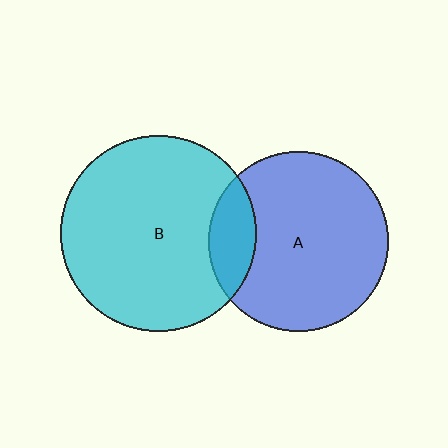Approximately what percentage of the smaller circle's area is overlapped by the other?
Approximately 15%.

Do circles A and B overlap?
Yes.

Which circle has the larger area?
Circle B (cyan).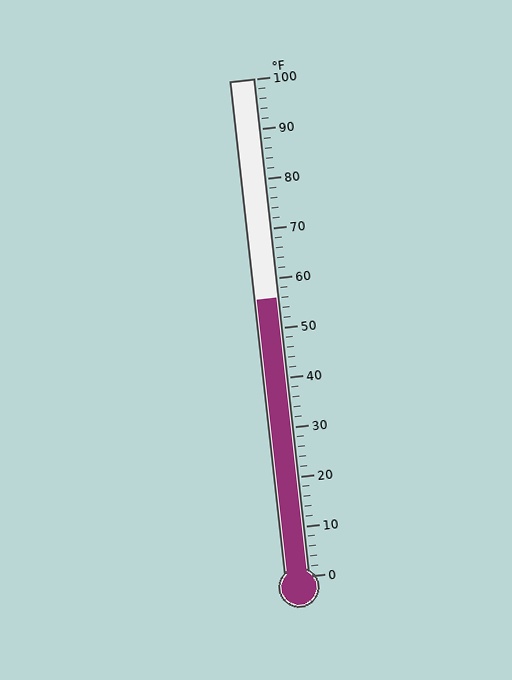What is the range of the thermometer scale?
The thermometer scale ranges from 0°F to 100°F.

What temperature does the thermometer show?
The thermometer shows approximately 56°F.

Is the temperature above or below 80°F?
The temperature is below 80°F.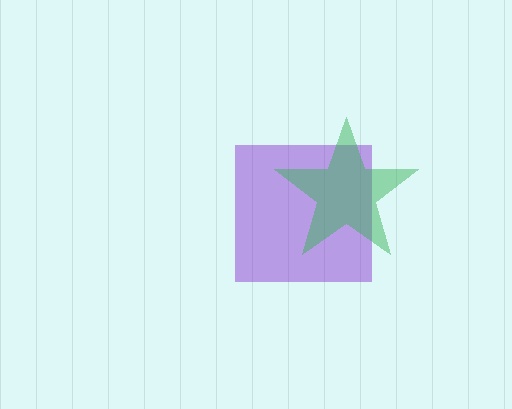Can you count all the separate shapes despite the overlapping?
Yes, there are 2 separate shapes.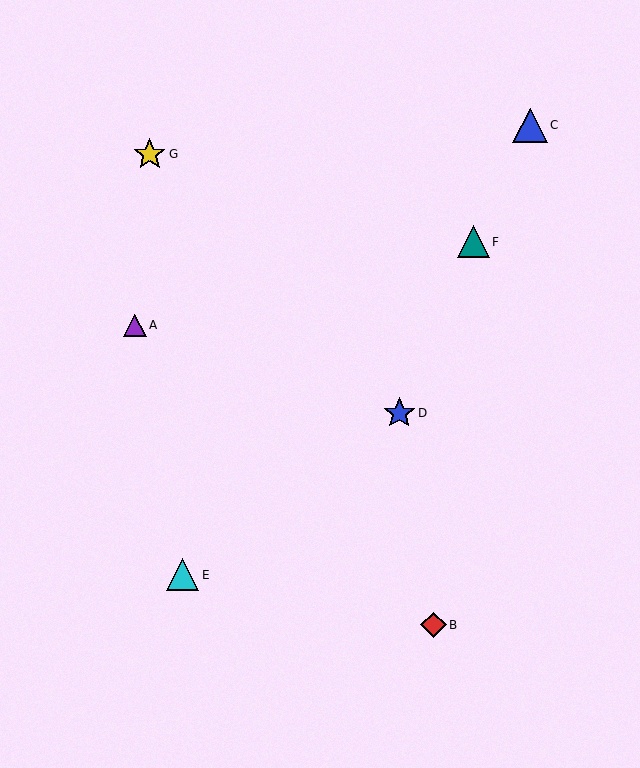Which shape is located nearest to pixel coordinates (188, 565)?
The cyan triangle (labeled E) at (183, 575) is nearest to that location.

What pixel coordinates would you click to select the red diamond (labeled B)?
Click at (433, 625) to select the red diamond B.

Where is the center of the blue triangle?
The center of the blue triangle is at (530, 125).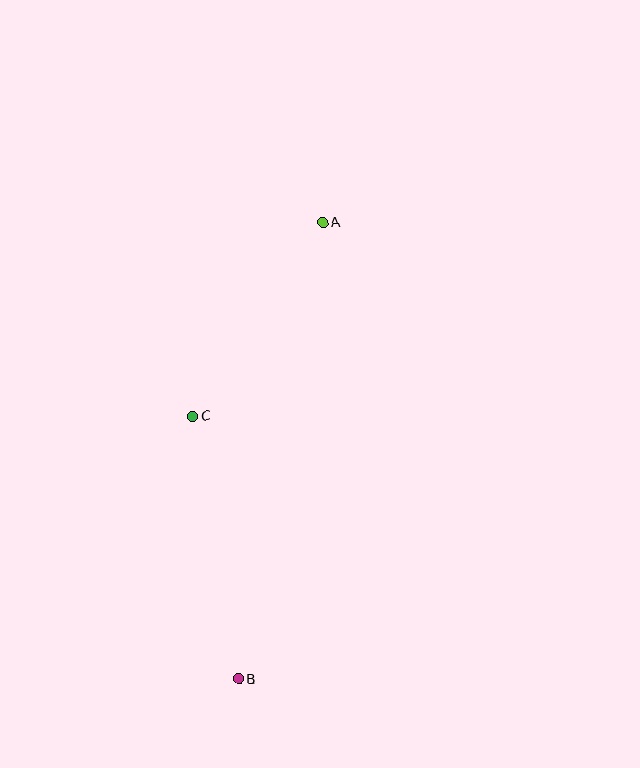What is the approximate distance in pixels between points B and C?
The distance between B and C is approximately 266 pixels.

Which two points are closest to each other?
Points A and C are closest to each other.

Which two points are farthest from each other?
Points A and B are farthest from each other.